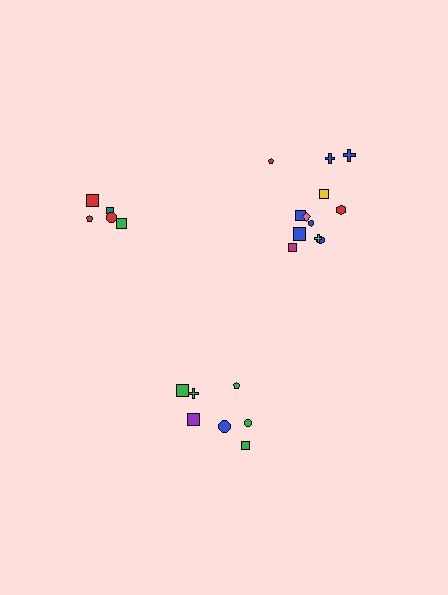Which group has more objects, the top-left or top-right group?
The top-right group.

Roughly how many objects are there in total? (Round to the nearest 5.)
Roughly 25 objects in total.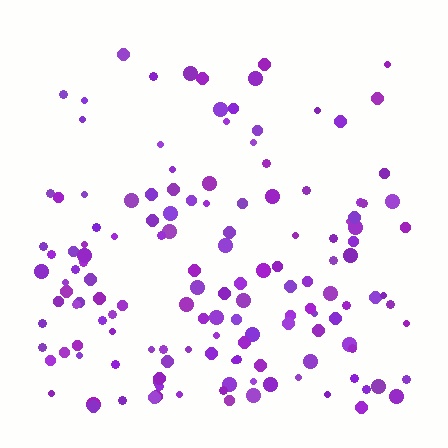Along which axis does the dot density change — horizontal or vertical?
Vertical.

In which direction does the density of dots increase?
From top to bottom, with the bottom side densest.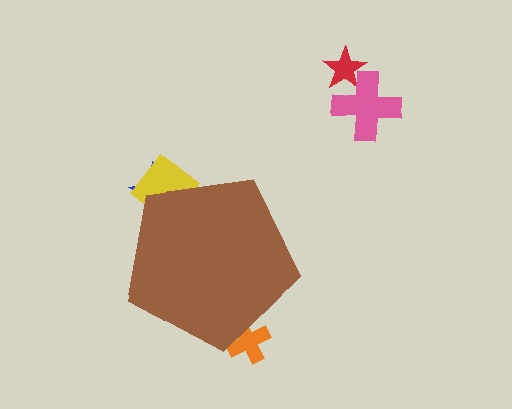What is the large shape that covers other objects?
A brown pentagon.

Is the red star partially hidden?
No, the red star is fully visible.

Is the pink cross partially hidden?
No, the pink cross is fully visible.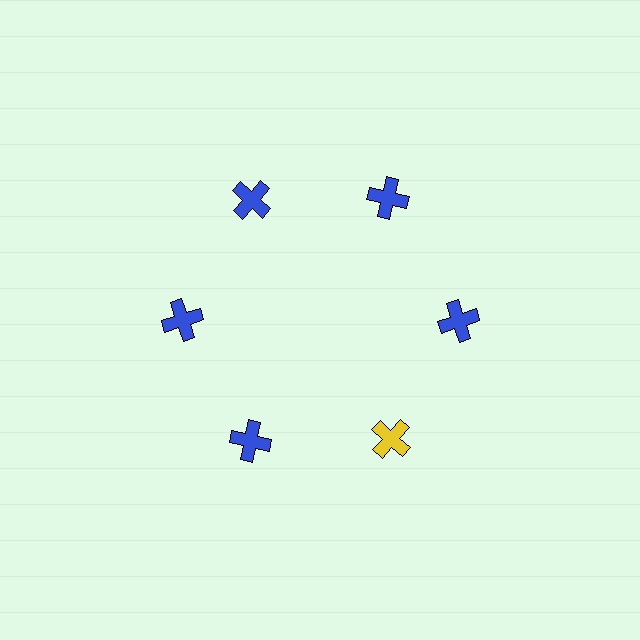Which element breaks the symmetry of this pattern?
The yellow cross at roughly the 5 o'clock position breaks the symmetry. All other shapes are blue crosses.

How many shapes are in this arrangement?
There are 6 shapes arranged in a ring pattern.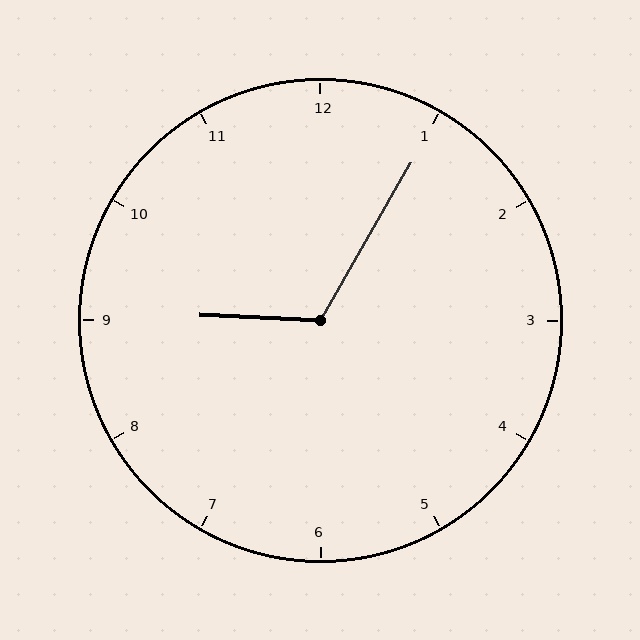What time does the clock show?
9:05.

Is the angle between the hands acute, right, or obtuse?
It is obtuse.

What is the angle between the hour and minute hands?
Approximately 118 degrees.